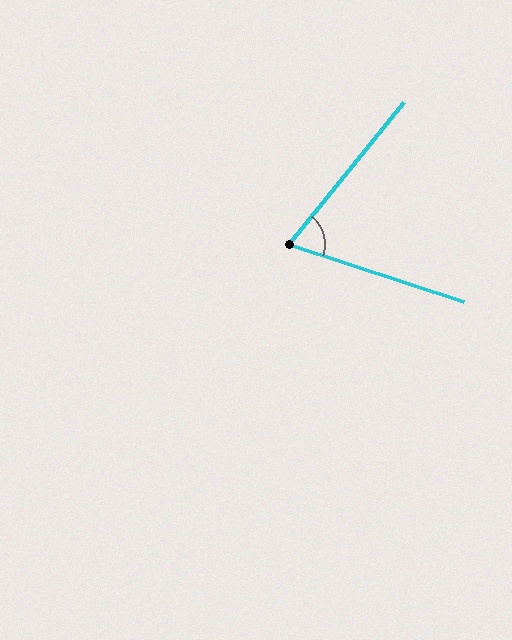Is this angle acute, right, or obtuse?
It is acute.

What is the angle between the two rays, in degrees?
Approximately 69 degrees.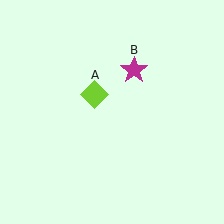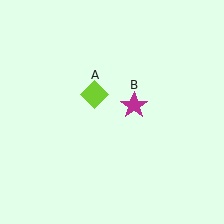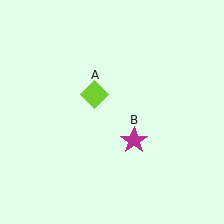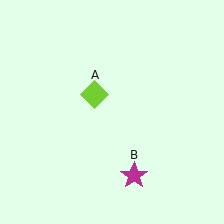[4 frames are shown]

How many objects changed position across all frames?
1 object changed position: magenta star (object B).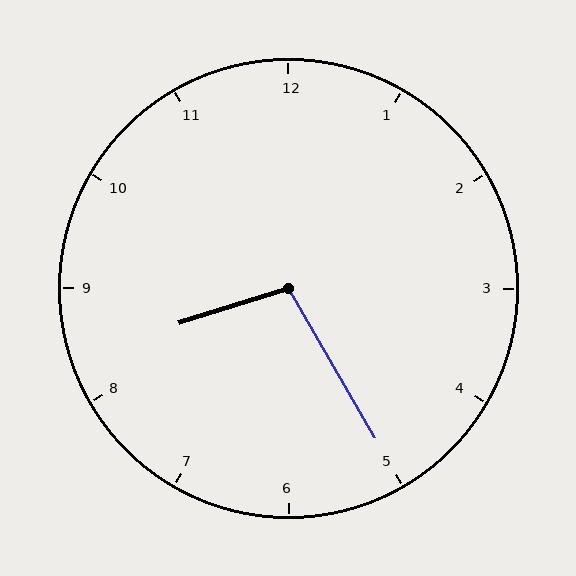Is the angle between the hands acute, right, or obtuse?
It is obtuse.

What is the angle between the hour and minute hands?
Approximately 102 degrees.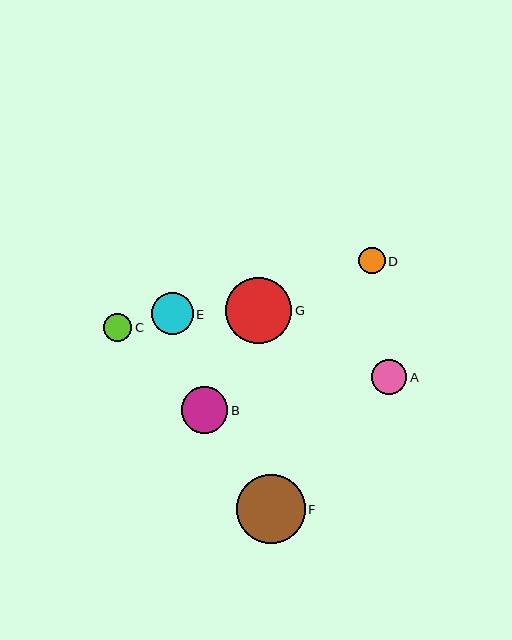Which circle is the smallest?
Circle D is the smallest with a size of approximately 27 pixels.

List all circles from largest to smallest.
From largest to smallest: F, G, B, E, A, C, D.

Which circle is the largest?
Circle F is the largest with a size of approximately 69 pixels.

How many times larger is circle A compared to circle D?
Circle A is approximately 1.3 times the size of circle D.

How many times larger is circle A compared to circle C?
Circle A is approximately 1.2 times the size of circle C.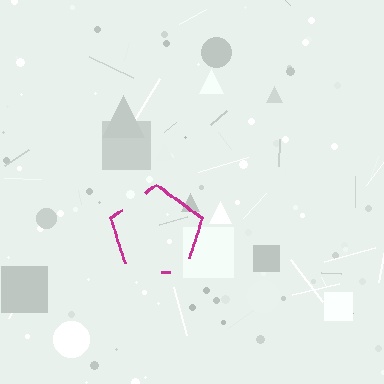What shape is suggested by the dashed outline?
The dashed outline suggests a pentagon.